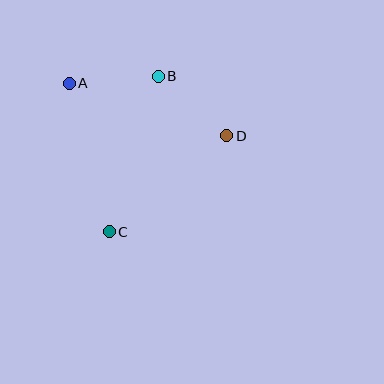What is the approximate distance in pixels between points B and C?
The distance between B and C is approximately 163 pixels.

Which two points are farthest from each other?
Points A and D are farthest from each other.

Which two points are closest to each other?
Points A and B are closest to each other.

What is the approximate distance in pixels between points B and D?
The distance between B and D is approximately 90 pixels.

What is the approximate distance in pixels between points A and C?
The distance between A and C is approximately 154 pixels.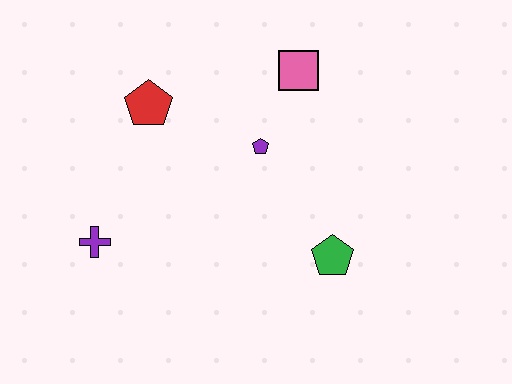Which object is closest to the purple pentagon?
The pink square is closest to the purple pentagon.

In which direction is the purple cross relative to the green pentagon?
The purple cross is to the left of the green pentagon.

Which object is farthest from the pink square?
The purple cross is farthest from the pink square.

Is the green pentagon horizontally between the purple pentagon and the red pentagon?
No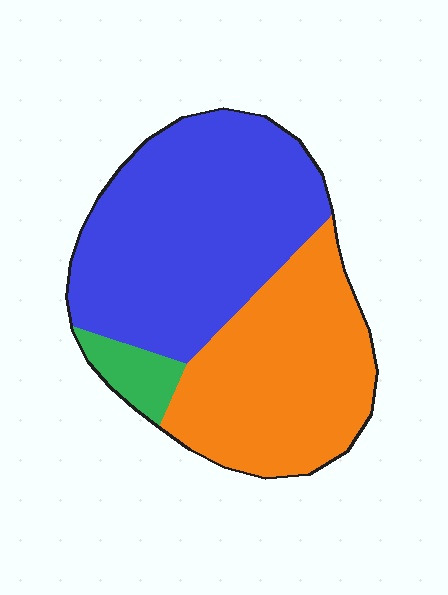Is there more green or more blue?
Blue.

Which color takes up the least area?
Green, at roughly 5%.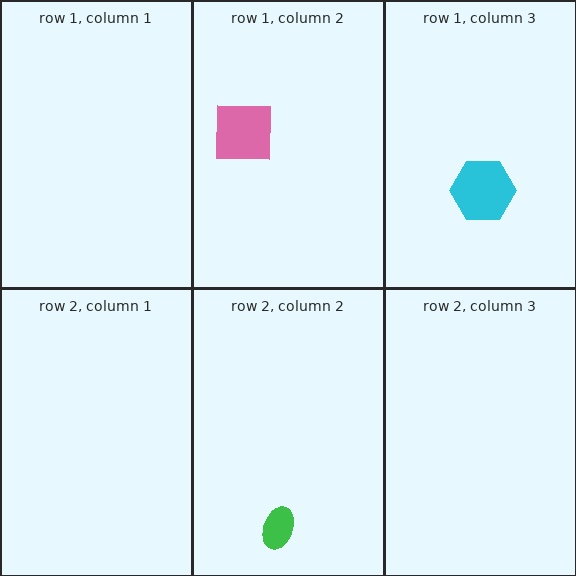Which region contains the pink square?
The row 1, column 2 region.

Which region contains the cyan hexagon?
The row 1, column 3 region.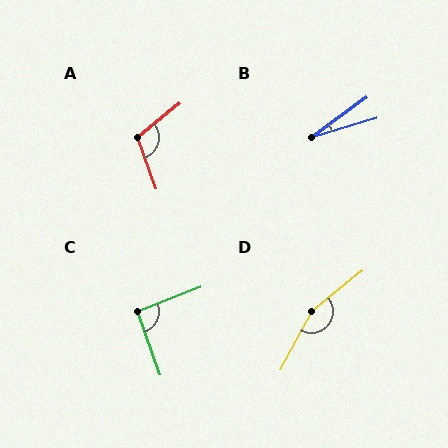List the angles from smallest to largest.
B (19°), C (91°), A (109°), D (157°).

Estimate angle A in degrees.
Approximately 109 degrees.